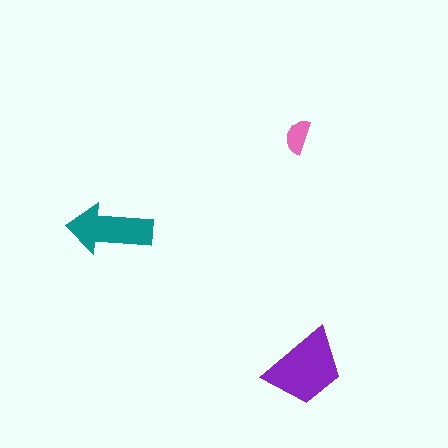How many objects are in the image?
There are 3 objects in the image.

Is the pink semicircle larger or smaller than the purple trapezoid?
Smaller.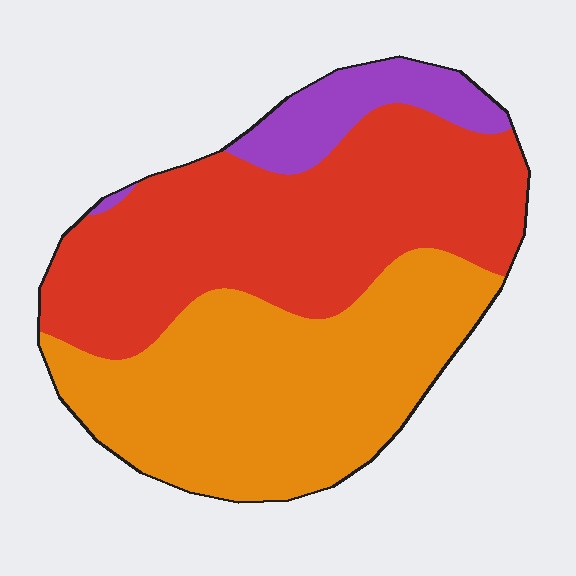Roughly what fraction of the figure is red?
Red covers around 45% of the figure.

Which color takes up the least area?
Purple, at roughly 10%.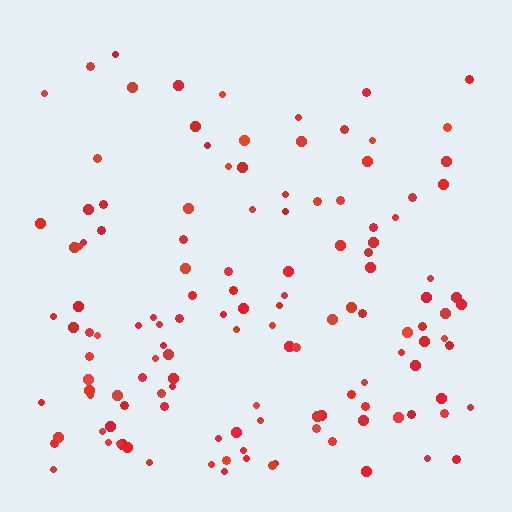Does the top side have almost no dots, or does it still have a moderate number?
Still a moderate number, just noticeably fewer than the bottom.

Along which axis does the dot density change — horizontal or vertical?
Vertical.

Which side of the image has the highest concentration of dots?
The bottom.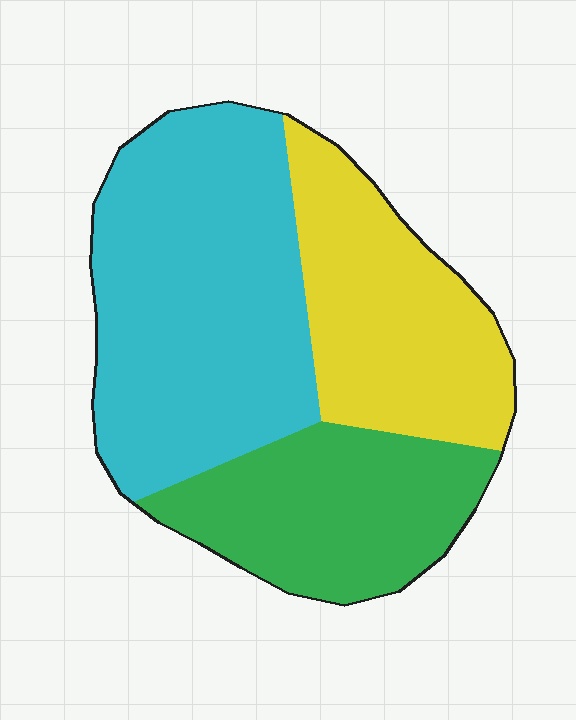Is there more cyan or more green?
Cyan.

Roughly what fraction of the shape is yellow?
Yellow takes up about one quarter (1/4) of the shape.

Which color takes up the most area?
Cyan, at roughly 45%.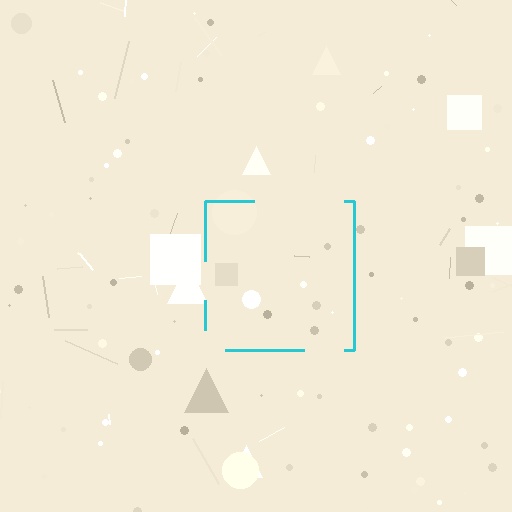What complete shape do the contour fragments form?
The contour fragments form a square.